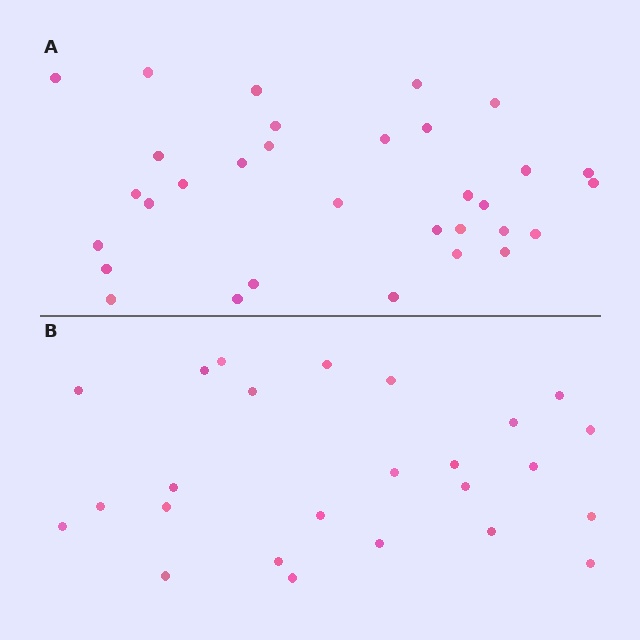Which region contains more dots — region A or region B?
Region A (the top region) has more dots.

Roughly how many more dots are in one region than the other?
Region A has roughly 8 or so more dots than region B.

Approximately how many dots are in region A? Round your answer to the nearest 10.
About 30 dots. (The exact count is 32, which rounds to 30.)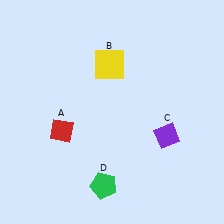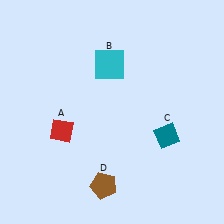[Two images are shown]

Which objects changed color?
B changed from yellow to cyan. C changed from purple to teal. D changed from green to brown.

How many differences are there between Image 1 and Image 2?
There are 3 differences between the two images.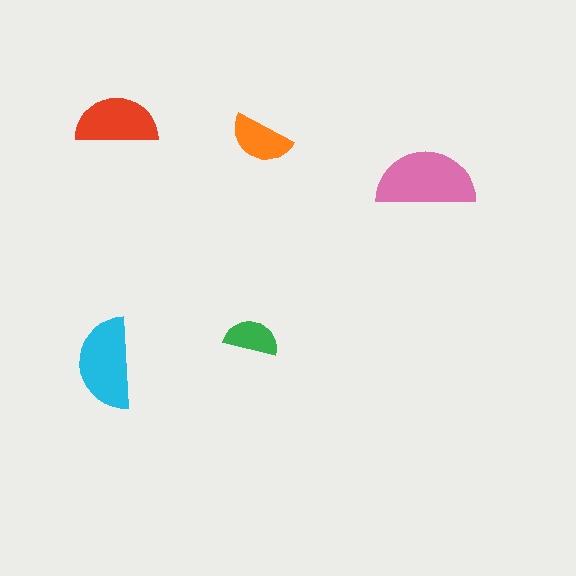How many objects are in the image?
There are 5 objects in the image.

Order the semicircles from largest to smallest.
the pink one, the cyan one, the red one, the orange one, the green one.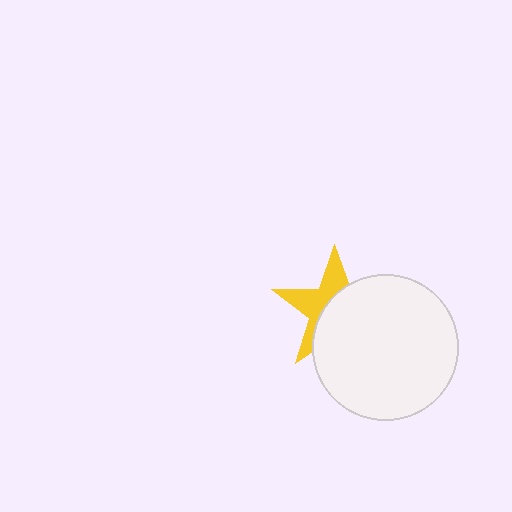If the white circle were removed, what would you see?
You would see the complete yellow star.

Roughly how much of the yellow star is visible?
A small part of it is visible (roughly 43%).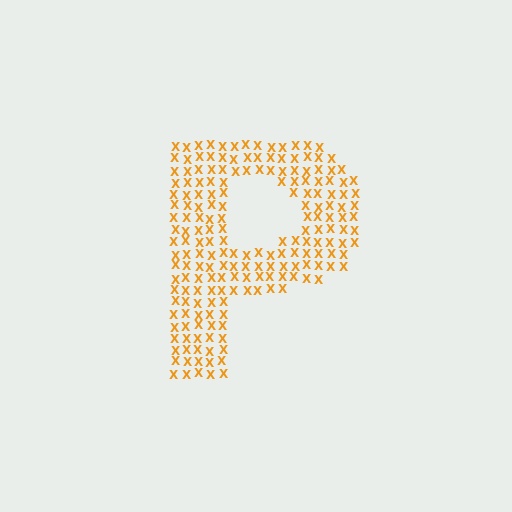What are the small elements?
The small elements are letter X's.